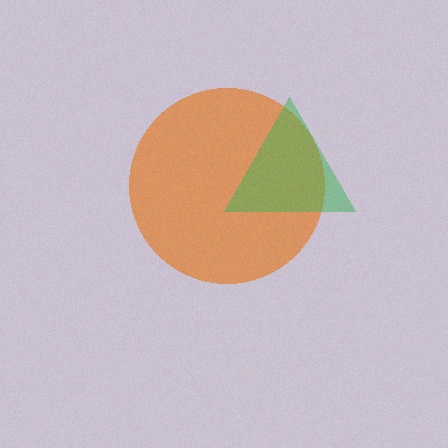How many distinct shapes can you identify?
There are 2 distinct shapes: an orange circle, a green triangle.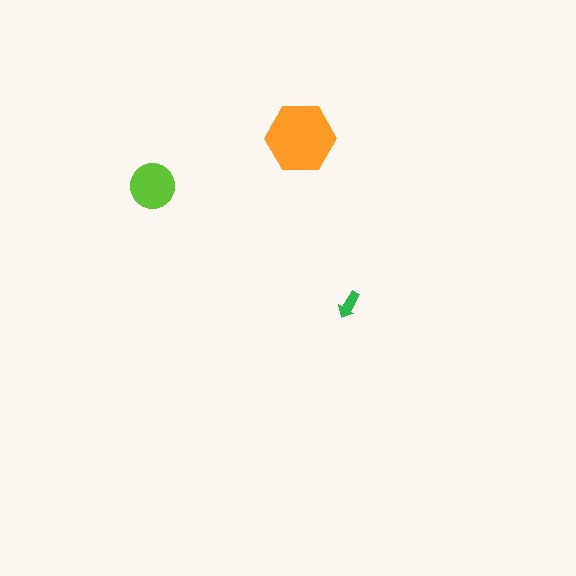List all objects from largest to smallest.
The orange hexagon, the lime circle, the green arrow.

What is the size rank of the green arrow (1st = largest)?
3rd.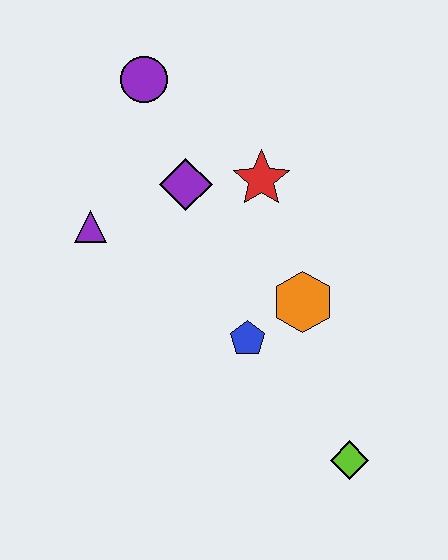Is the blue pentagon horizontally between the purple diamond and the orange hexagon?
Yes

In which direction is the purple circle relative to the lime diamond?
The purple circle is above the lime diamond.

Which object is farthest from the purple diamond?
The lime diamond is farthest from the purple diamond.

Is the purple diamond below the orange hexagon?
No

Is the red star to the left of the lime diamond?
Yes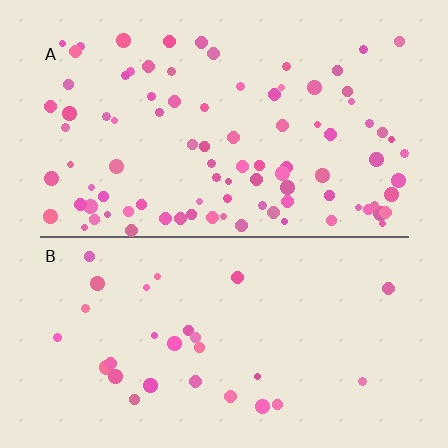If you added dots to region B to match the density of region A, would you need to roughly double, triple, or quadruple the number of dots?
Approximately triple.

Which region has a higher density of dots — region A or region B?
A (the top).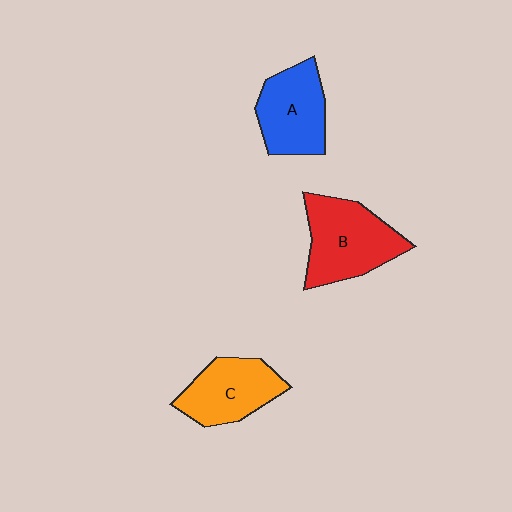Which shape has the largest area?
Shape B (red).